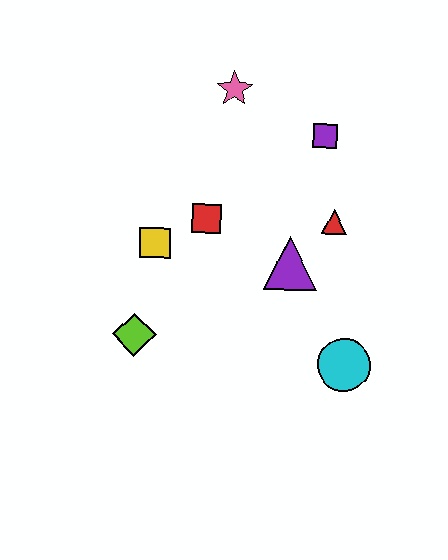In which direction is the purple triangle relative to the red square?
The purple triangle is to the right of the red square.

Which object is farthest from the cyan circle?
The pink star is farthest from the cyan circle.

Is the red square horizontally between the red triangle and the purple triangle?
No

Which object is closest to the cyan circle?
The purple triangle is closest to the cyan circle.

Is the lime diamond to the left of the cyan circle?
Yes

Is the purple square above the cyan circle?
Yes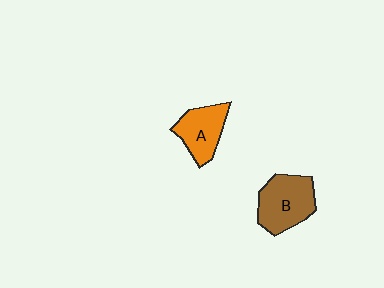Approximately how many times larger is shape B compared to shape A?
Approximately 1.3 times.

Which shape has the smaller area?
Shape A (orange).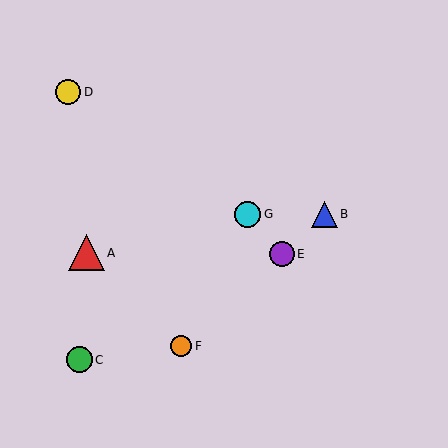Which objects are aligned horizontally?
Objects B, G are aligned horizontally.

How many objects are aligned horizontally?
2 objects (B, G) are aligned horizontally.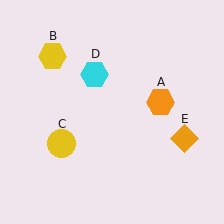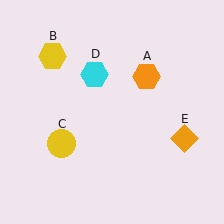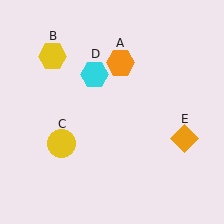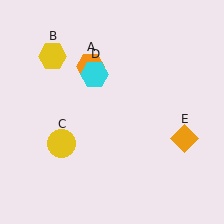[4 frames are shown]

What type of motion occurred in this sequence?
The orange hexagon (object A) rotated counterclockwise around the center of the scene.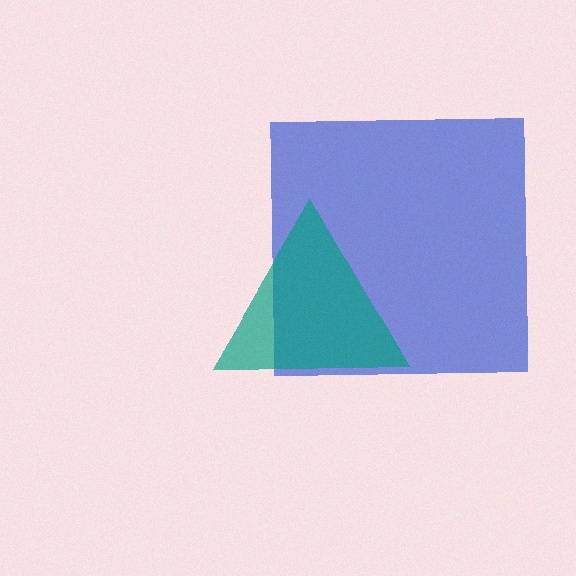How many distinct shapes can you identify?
There are 2 distinct shapes: a blue square, a teal triangle.